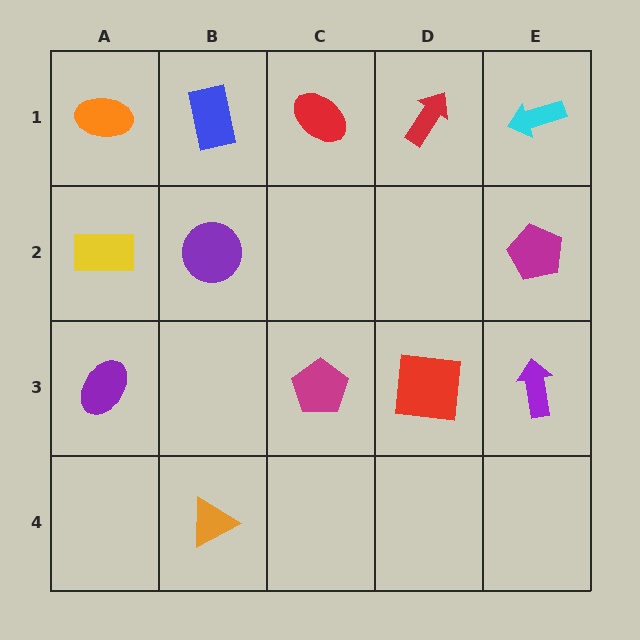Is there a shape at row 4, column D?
No, that cell is empty.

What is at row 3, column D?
A red square.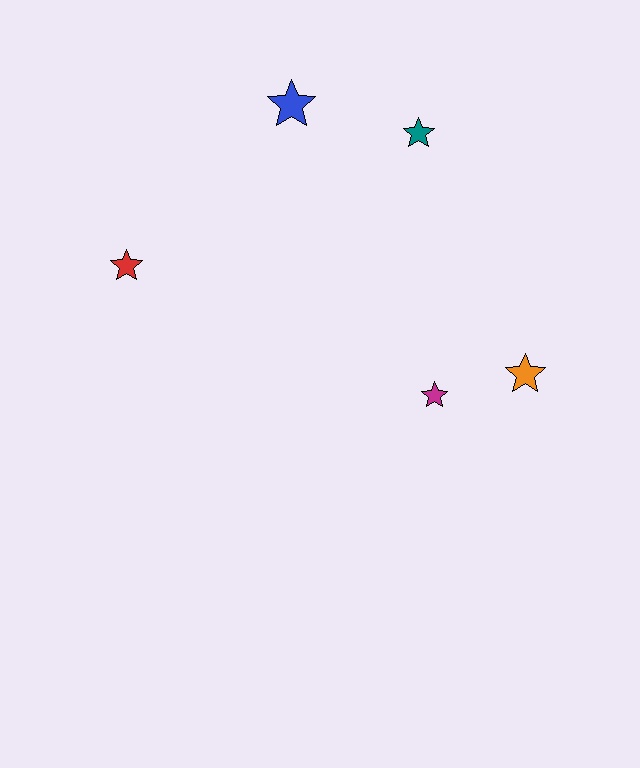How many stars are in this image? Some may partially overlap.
There are 5 stars.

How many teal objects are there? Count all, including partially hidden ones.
There is 1 teal object.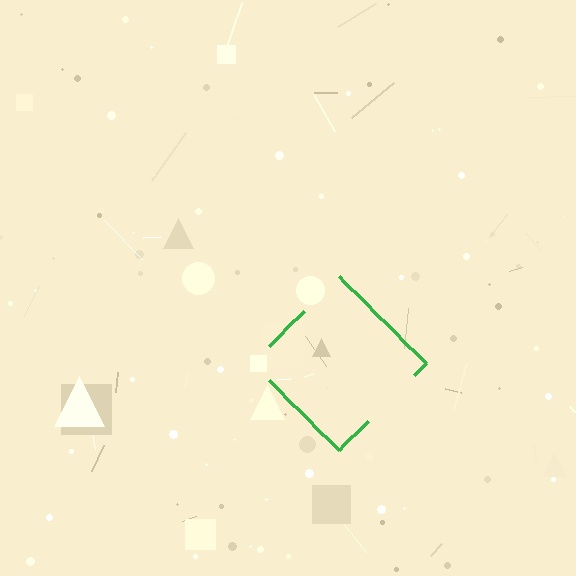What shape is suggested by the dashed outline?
The dashed outline suggests a diamond.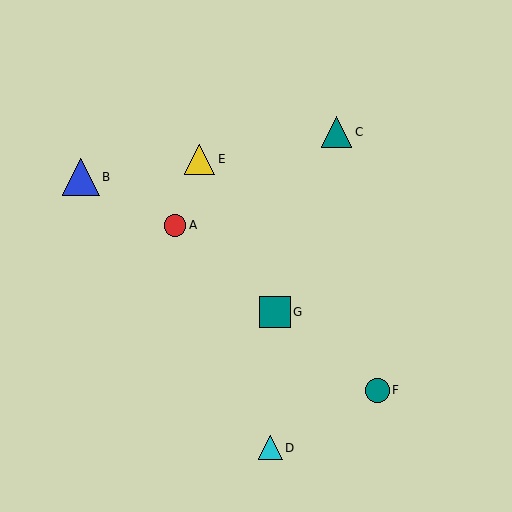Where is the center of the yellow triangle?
The center of the yellow triangle is at (200, 159).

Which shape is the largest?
The blue triangle (labeled B) is the largest.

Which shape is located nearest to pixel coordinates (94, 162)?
The blue triangle (labeled B) at (81, 177) is nearest to that location.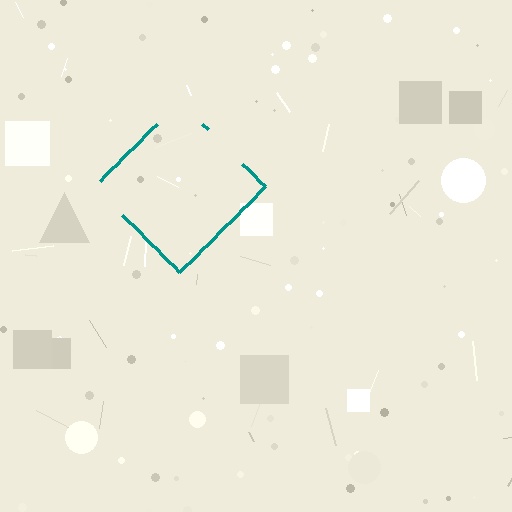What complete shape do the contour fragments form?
The contour fragments form a diamond.